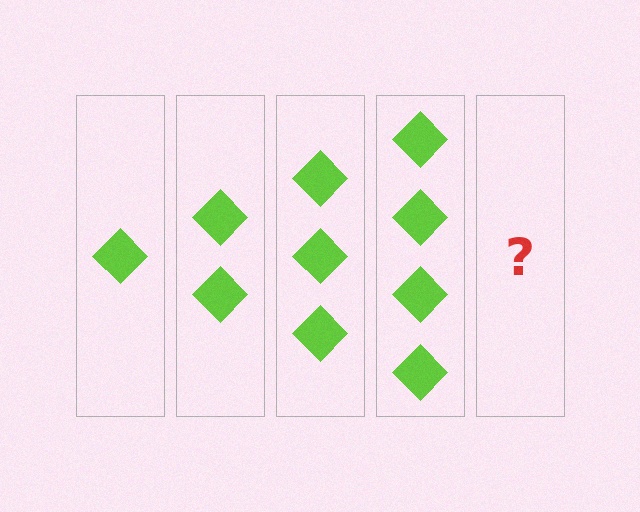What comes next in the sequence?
The next element should be 5 diamonds.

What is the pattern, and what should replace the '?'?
The pattern is that each step adds one more diamond. The '?' should be 5 diamonds.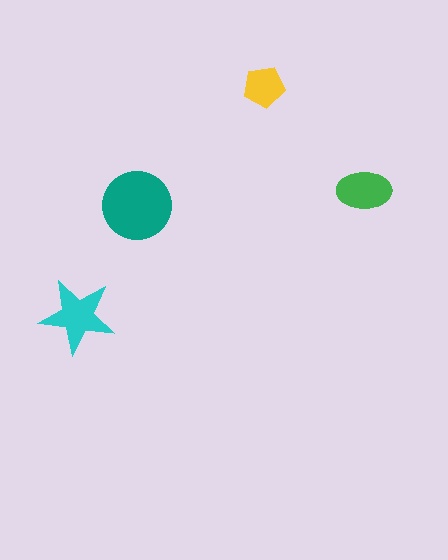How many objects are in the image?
There are 4 objects in the image.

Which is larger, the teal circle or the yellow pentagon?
The teal circle.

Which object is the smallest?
The yellow pentagon.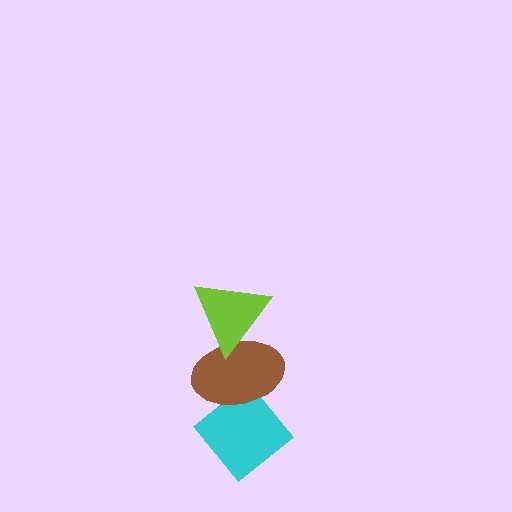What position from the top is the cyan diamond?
The cyan diamond is 3rd from the top.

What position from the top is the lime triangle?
The lime triangle is 1st from the top.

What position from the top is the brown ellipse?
The brown ellipse is 2nd from the top.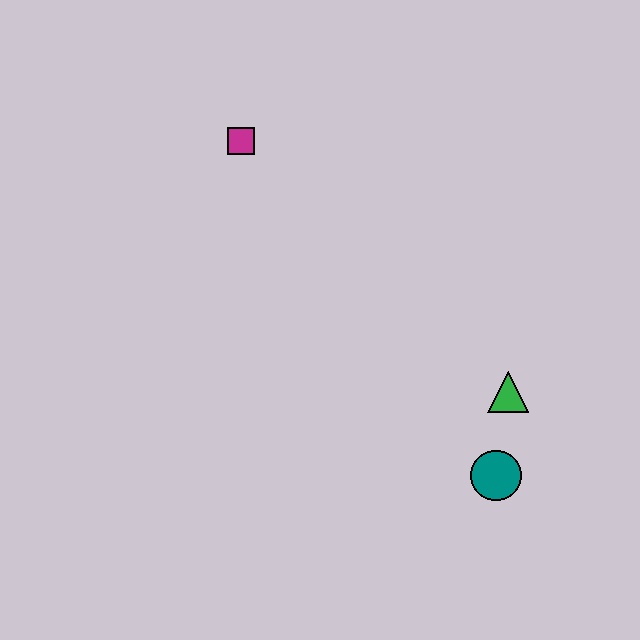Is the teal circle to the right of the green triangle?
No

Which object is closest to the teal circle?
The green triangle is closest to the teal circle.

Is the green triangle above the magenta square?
No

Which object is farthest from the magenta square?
The teal circle is farthest from the magenta square.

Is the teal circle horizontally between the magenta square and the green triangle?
Yes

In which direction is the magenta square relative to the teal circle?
The magenta square is above the teal circle.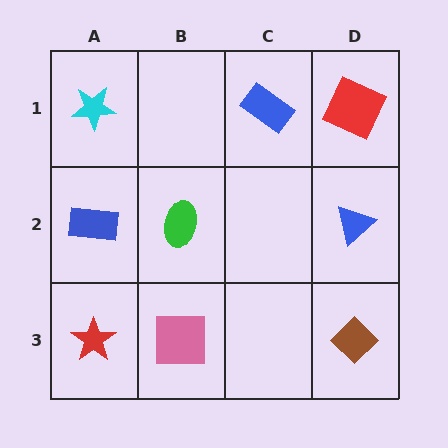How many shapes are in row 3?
3 shapes.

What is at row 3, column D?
A brown diamond.